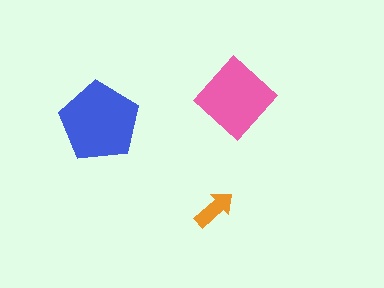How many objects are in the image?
There are 3 objects in the image.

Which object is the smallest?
The orange arrow.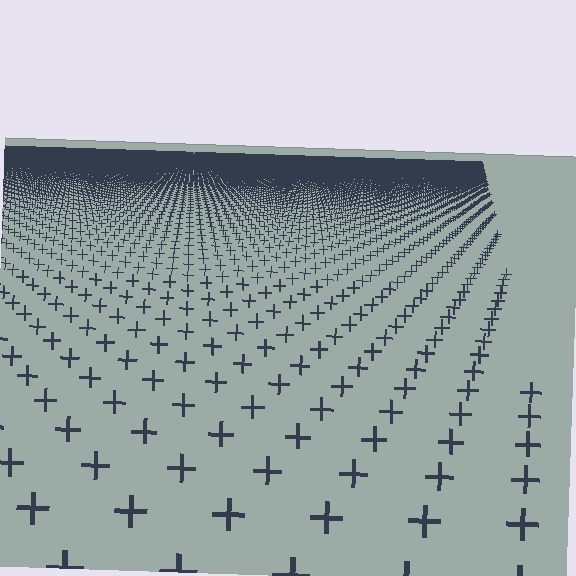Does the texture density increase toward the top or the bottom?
Density increases toward the top.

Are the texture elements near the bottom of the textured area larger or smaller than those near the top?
Larger. Near the bottom, elements are closer to the viewer and appear at a bigger on-screen size.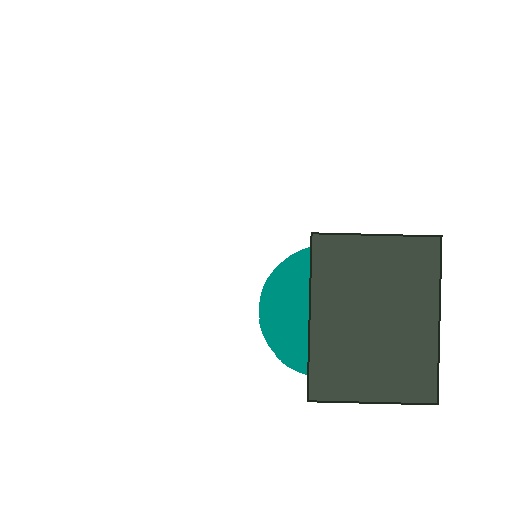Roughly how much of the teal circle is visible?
A small part of it is visible (roughly 34%).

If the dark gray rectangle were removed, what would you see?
You would see the complete teal circle.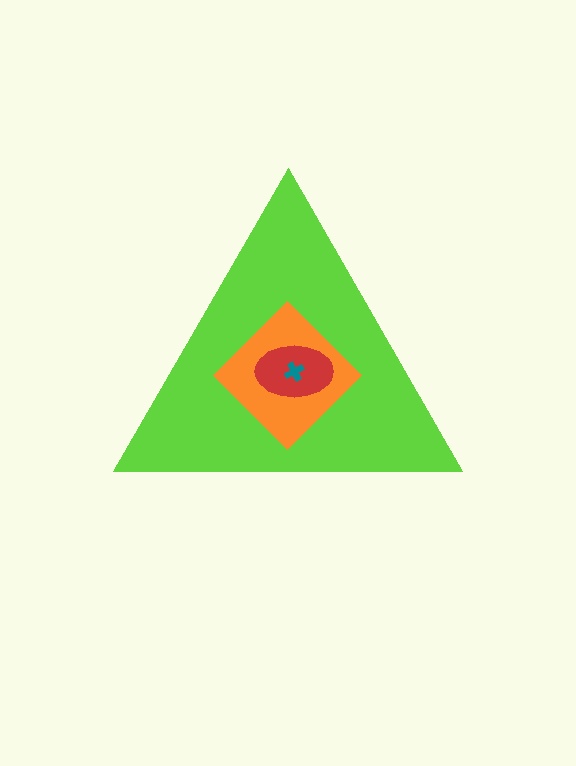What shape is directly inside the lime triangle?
The orange diamond.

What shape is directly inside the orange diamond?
The red ellipse.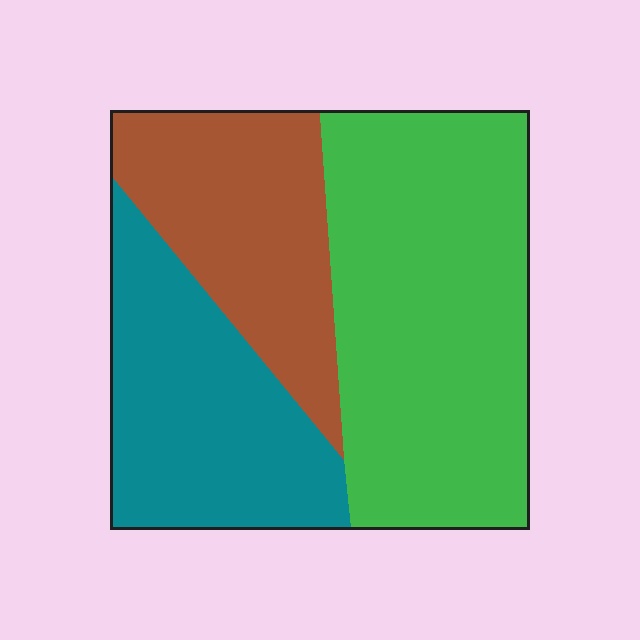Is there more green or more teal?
Green.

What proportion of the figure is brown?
Brown takes up about one quarter (1/4) of the figure.